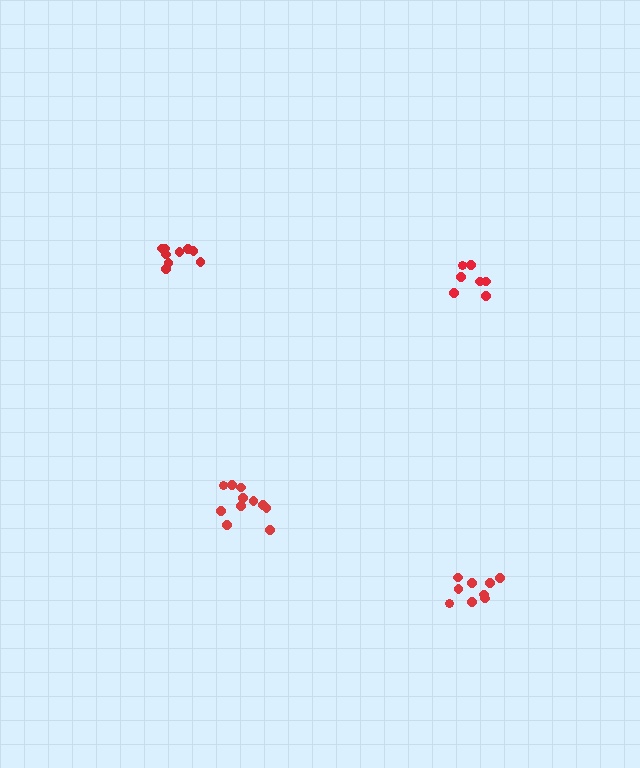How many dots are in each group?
Group 1: 11 dots, Group 2: 8 dots, Group 3: 9 dots, Group 4: 9 dots (37 total).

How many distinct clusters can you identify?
There are 4 distinct clusters.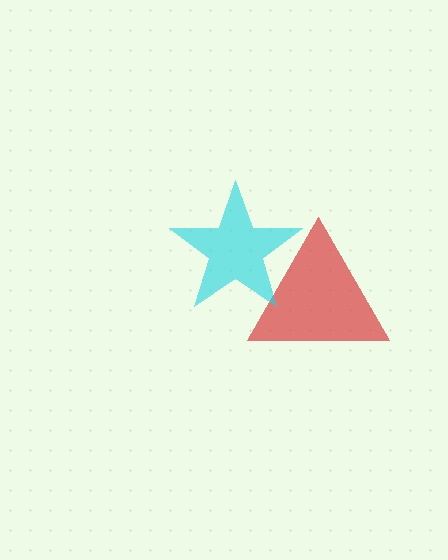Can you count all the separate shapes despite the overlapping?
Yes, there are 2 separate shapes.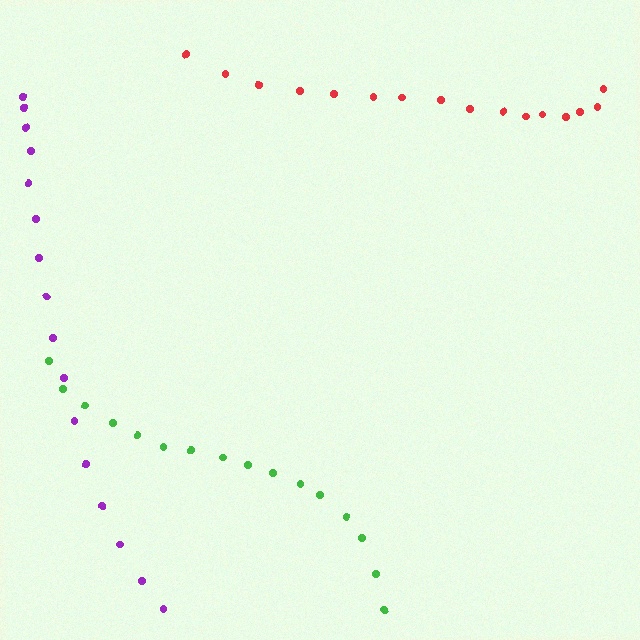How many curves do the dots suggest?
There are 3 distinct paths.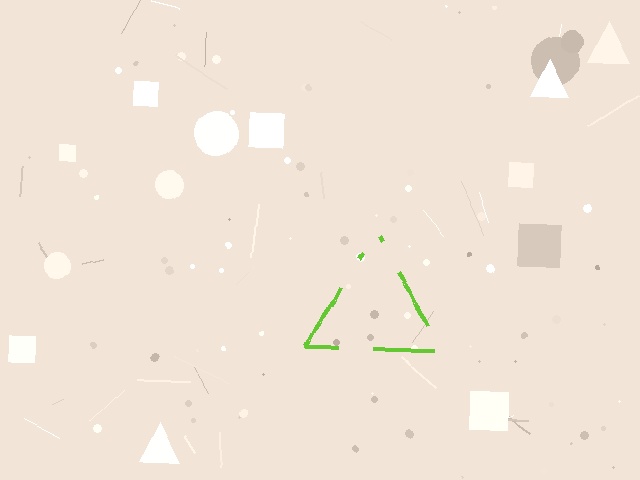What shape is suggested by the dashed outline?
The dashed outline suggests a triangle.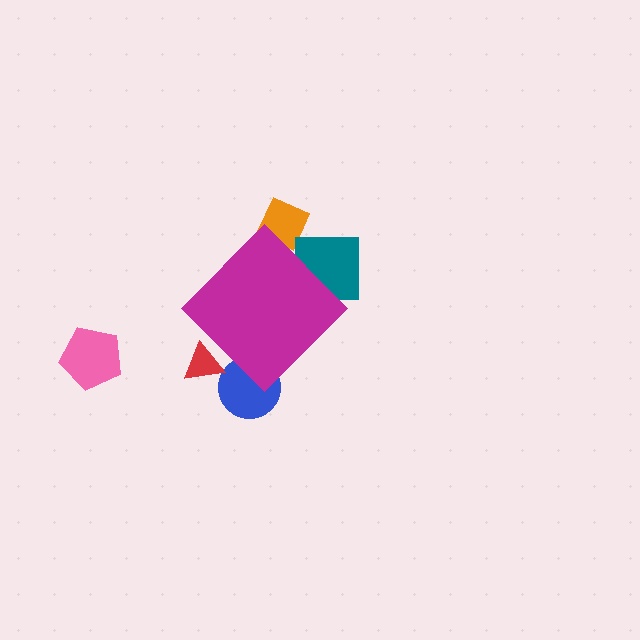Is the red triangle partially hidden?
Yes, the red triangle is partially hidden behind the magenta diamond.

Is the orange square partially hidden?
Yes, the orange square is partially hidden behind the magenta diamond.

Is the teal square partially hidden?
Yes, the teal square is partially hidden behind the magenta diamond.